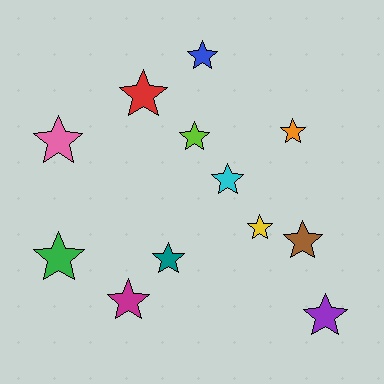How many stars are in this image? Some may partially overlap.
There are 12 stars.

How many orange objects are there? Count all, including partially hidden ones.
There is 1 orange object.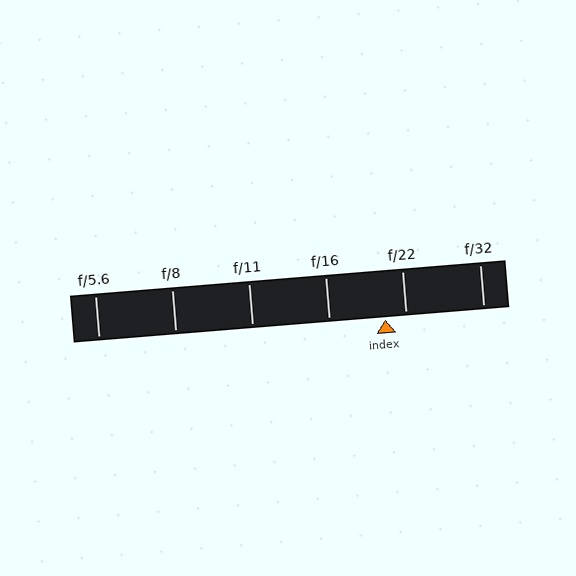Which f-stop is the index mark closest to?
The index mark is closest to f/22.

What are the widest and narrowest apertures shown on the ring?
The widest aperture shown is f/5.6 and the narrowest is f/32.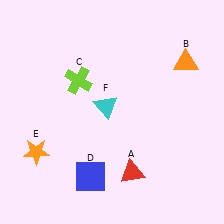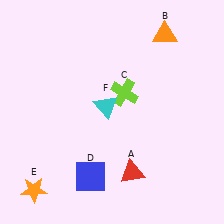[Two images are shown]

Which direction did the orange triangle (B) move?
The orange triangle (B) moved up.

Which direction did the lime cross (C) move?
The lime cross (C) moved right.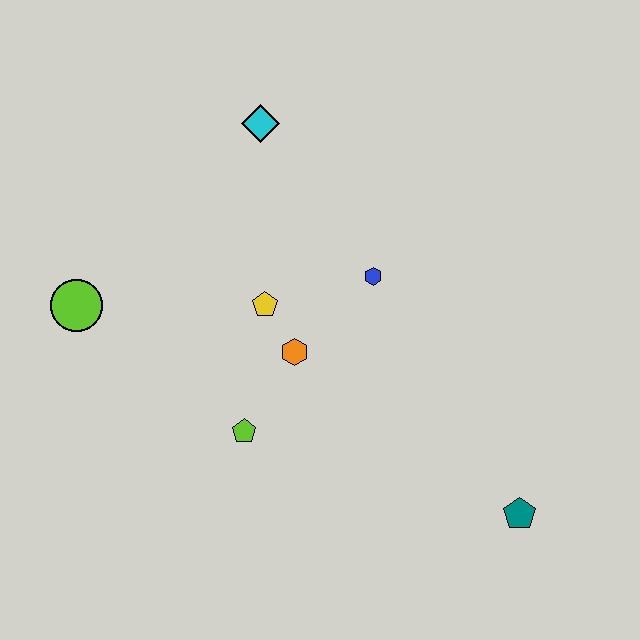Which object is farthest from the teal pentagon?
The lime circle is farthest from the teal pentagon.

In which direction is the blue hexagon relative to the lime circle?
The blue hexagon is to the right of the lime circle.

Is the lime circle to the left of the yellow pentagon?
Yes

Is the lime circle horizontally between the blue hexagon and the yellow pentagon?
No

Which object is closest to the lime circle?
The yellow pentagon is closest to the lime circle.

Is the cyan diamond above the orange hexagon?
Yes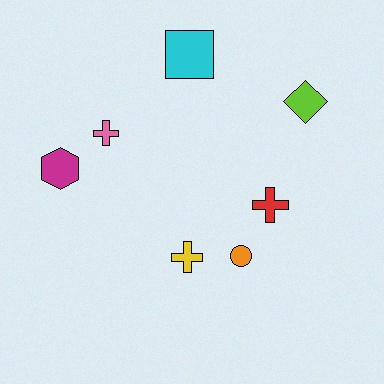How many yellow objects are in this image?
There is 1 yellow object.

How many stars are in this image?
There are no stars.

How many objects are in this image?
There are 7 objects.